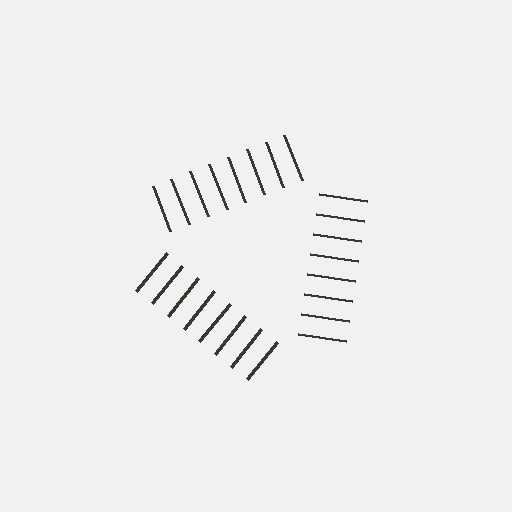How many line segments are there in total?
24 — 8 along each of the 3 edges.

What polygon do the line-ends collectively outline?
An illusory triangle — the line segments terminate on its edges but no continuous stroke is drawn.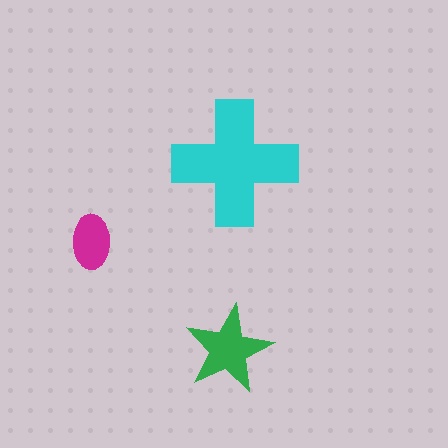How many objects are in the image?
There are 3 objects in the image.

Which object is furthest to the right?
The cyan cross is rightmost.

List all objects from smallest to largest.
The magenta ellipse, the green star, the cyan cross.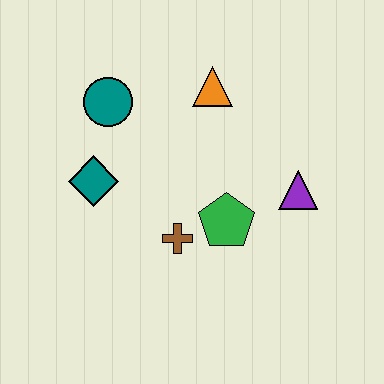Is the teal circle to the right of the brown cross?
No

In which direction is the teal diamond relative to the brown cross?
The teal diamond is to the left of the brown cross.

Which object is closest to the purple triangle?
The green pentagon is closest to the purple triangle.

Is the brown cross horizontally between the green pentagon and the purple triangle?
No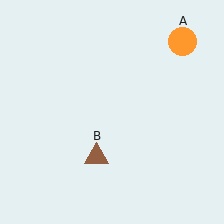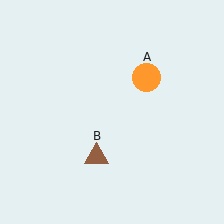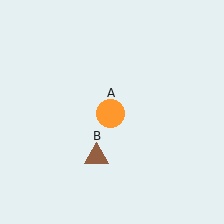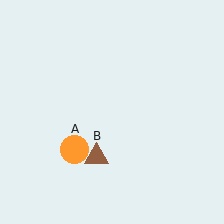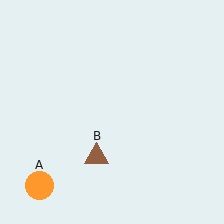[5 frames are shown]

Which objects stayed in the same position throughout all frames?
Brown triangle (object B) remained stationary.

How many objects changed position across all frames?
1 object changed position: orange circle (object A).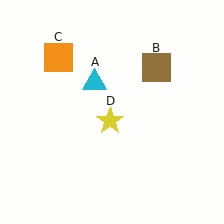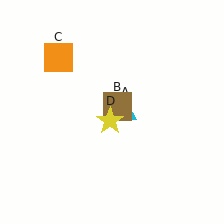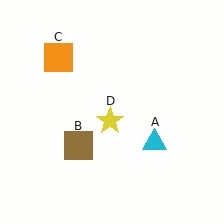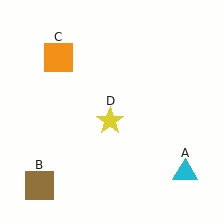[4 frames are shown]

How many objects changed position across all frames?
2 objects changed position: cyan triangle (object A), brown square (object B).